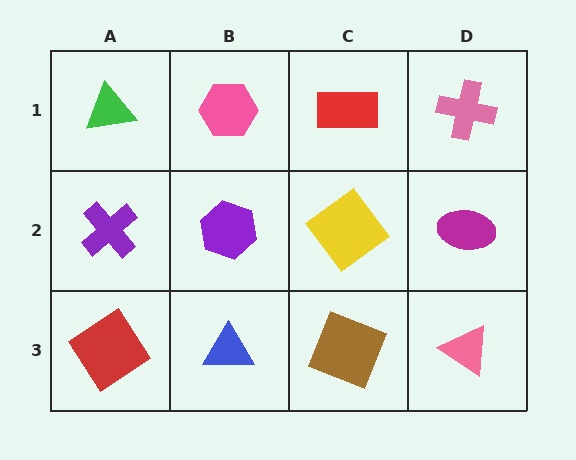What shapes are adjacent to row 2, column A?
A green triangle (row 1, column A), a red diamond (row 3, column A), a purple hexagon (row 2, column B).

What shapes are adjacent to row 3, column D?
A magenta ellipse (row 2, column D), a brown square (row 3, column C).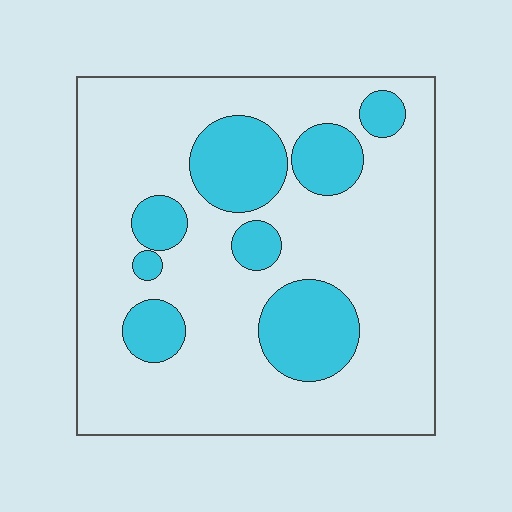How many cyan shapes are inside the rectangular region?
8.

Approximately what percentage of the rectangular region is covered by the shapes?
Approximately 25%.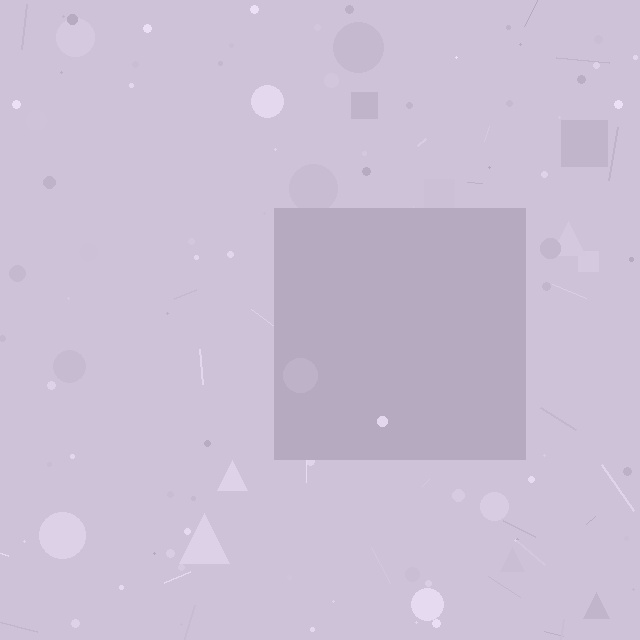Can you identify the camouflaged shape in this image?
The camouflaged shape is a square.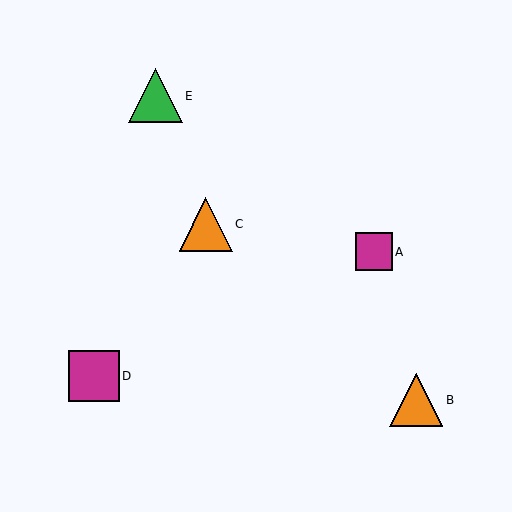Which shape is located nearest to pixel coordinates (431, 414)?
The orange triangle (labeled B) at (416, 400) is nearest to that location.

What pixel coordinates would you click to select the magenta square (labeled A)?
Click at (374, 252) to select the magenta square A.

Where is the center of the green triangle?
The center of the green triangle is at (155, 96).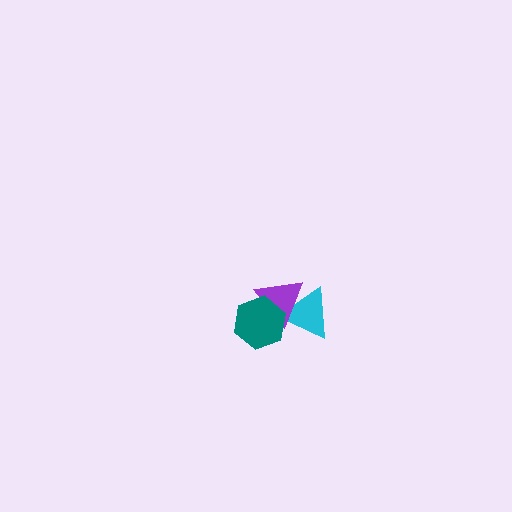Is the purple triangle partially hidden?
Yes, it is partially covered by another shape.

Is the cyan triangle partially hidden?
Yes, it is partially covered by another shape.